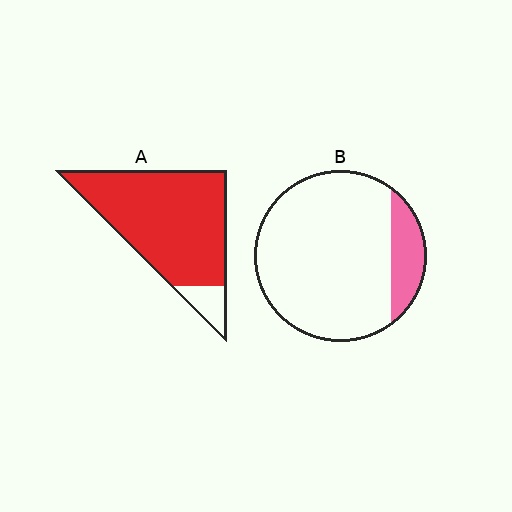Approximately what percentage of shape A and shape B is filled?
A is approximately 90% and B is approximately 15%.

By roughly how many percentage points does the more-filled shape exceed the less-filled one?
By roughly 75 percentage points (A over B).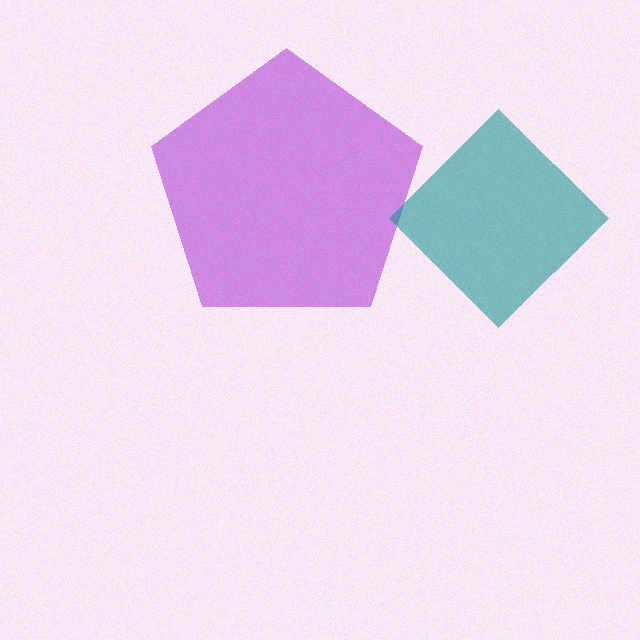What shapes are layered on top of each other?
The layered shapes are: a purple pentagon, a teal diamond.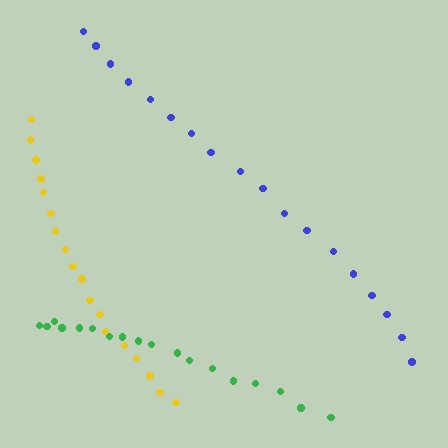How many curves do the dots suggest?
There are 3 distinct paths.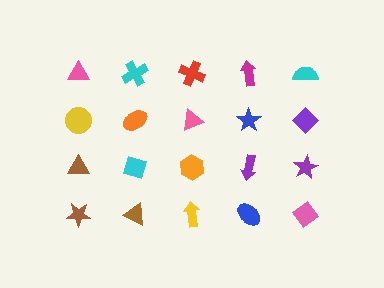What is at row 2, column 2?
An orange ellipse.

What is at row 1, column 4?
A magenta arrow.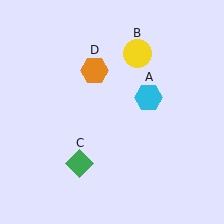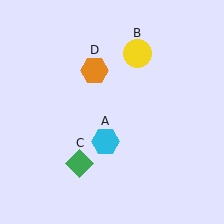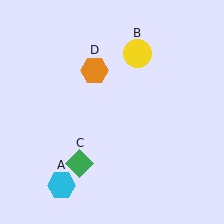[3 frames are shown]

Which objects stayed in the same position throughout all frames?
Yellow circle (object B) and green diamond (object C) and orange hexagon (object D) remained stationary.